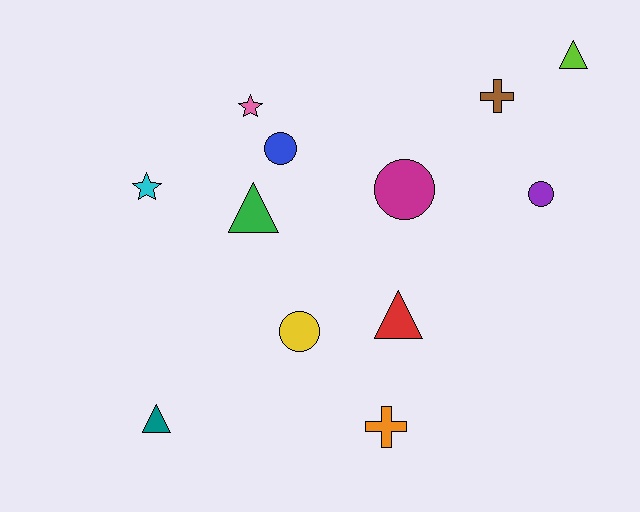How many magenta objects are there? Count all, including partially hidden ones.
There is 1 magenta object.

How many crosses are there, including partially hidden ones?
There are 2 crosses.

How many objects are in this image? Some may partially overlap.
There are 12 objects.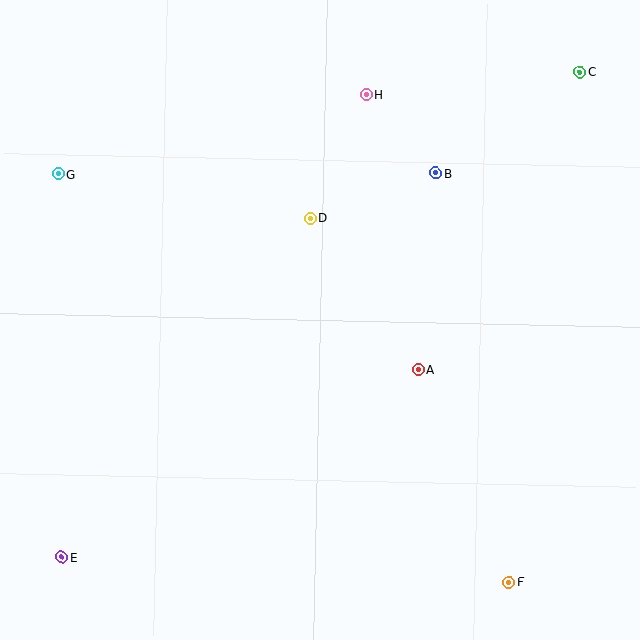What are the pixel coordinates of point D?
Point D is at (310, 218).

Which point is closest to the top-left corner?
Point G is closest to the top-left corner.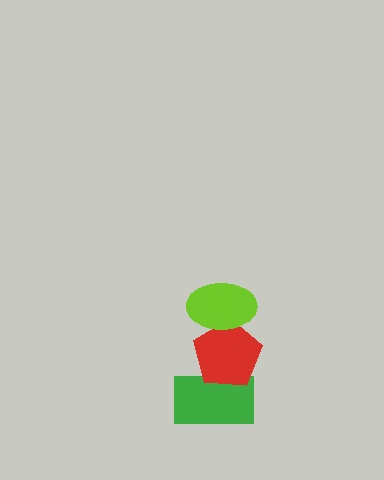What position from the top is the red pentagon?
The red pentagon is 2nd from the top.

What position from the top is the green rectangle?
The green rectangle is 3rd from the top.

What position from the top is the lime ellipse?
The lime ellipse is 1st from the top.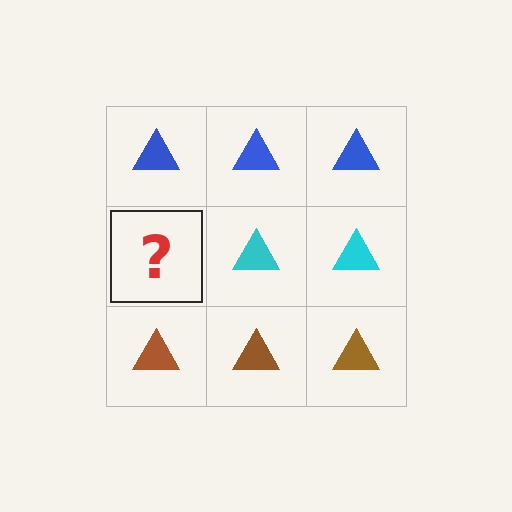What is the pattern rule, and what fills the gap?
The rule is that each row has a consistent color. The gap should be filled with a cyan triangle.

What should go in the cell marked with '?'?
The missing cell should contain a cyan triangle.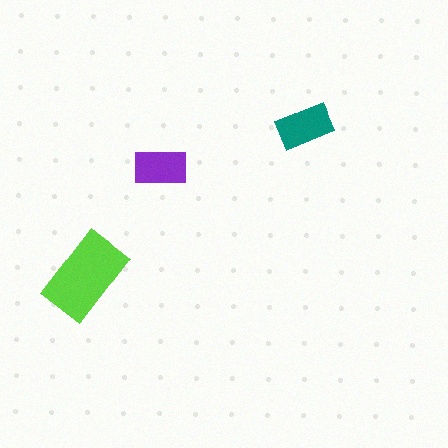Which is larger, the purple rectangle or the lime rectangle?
The lime one.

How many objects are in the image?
There are 3 objects in the image.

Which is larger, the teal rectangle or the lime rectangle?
The lime one.